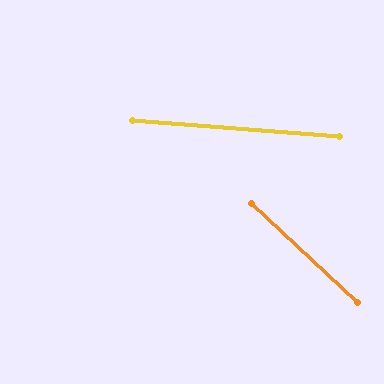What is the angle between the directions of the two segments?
Approximately 39 degrees.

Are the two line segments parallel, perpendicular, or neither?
Neither parallel nor perpendicular — they differ by about 39°.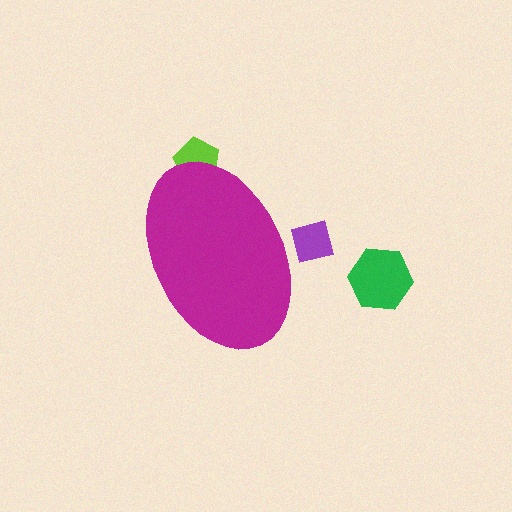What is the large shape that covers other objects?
A magenta ellipse.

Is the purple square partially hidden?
Yes, the purple square is partially hidden behind the magenta ellipse.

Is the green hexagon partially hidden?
No, the green hexagon is fully visible.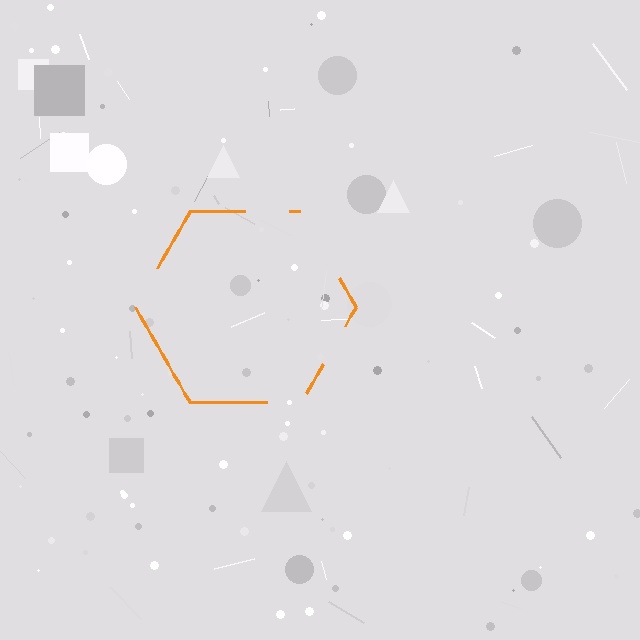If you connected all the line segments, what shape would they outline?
They would outline a hexagon.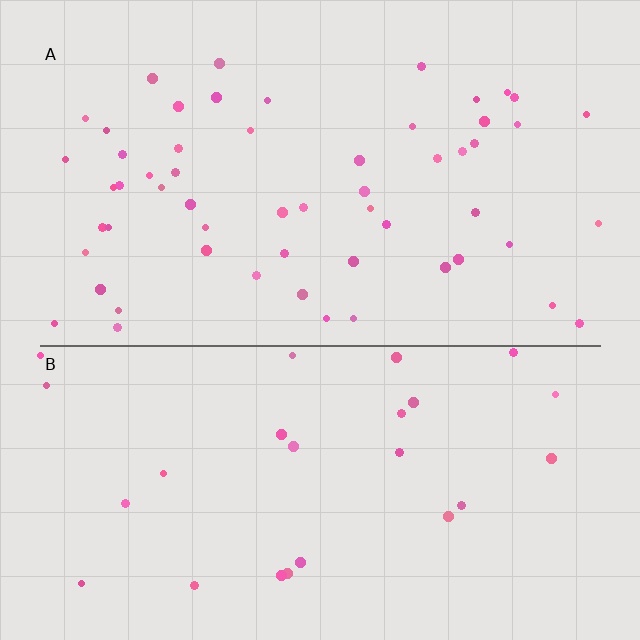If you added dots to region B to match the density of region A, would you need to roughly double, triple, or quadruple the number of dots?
Approximately double.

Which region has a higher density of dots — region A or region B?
A (the top).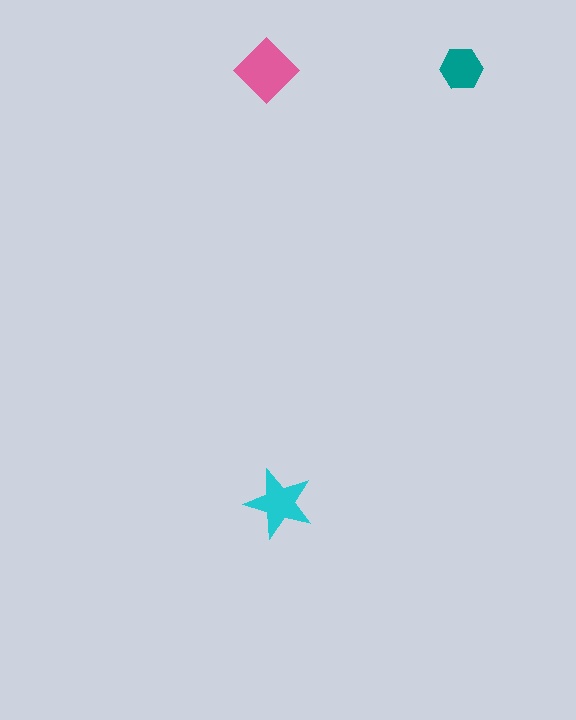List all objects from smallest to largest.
The teal hexagon, the cyan star, the pink diamond.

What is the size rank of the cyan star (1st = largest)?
2nd.